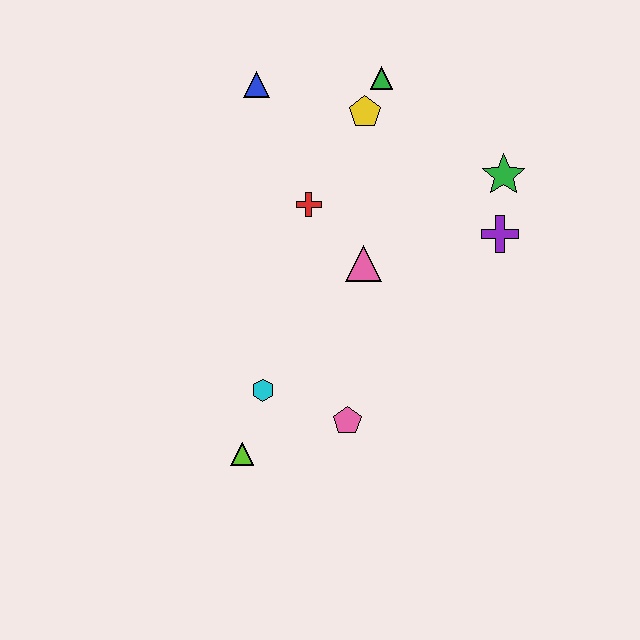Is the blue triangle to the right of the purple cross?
No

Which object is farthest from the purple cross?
The lime triangle is farthest from the purple cross.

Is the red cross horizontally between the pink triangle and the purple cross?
No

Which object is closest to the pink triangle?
The red cross is closest to the pink triangle.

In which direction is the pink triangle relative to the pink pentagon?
The pink triangle is above the pink pentagon.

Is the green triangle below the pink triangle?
No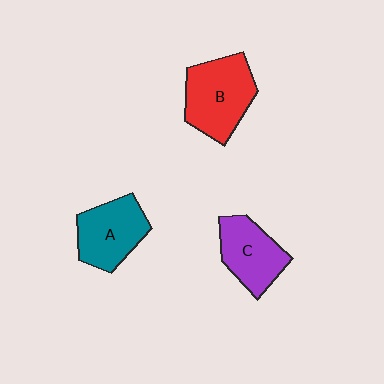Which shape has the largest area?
Shape B (red).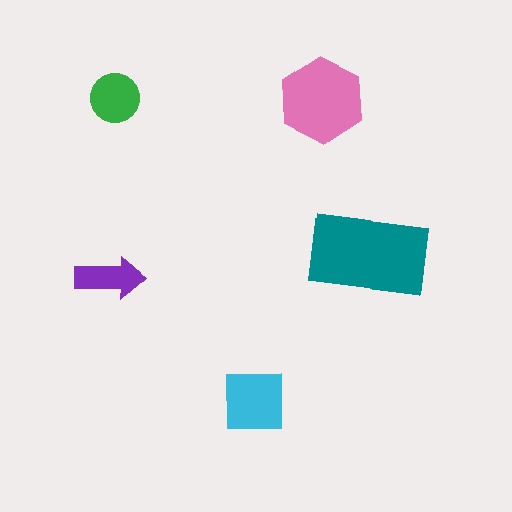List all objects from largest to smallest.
The teal rectangle, the pink hexagon, the cyan square, the green circle, the purple arrow.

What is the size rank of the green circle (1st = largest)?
4th.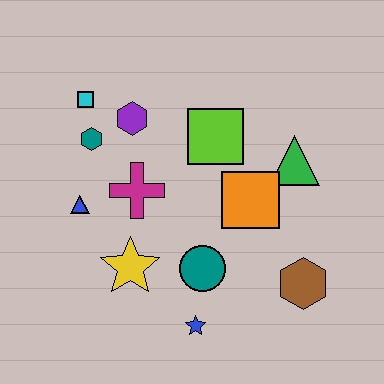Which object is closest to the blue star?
The teal circle is closest to the blue star.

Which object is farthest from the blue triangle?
The brown hexagon is farthest from the blue triangle.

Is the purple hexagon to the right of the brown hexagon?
No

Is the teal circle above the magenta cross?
No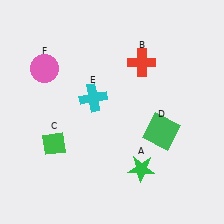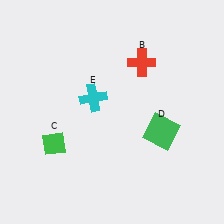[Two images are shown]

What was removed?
The pink circle (F), the green star (A) were removed in Image 2.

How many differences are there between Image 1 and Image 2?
There are 2 differences between the two images.